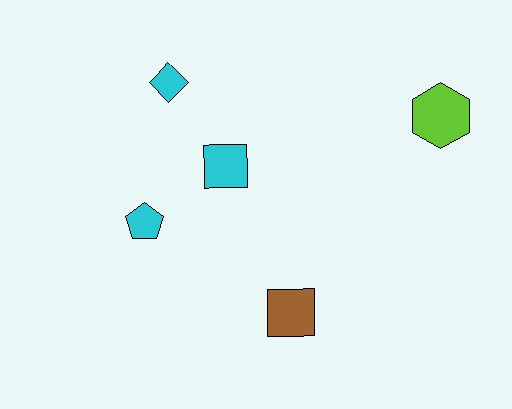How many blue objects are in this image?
There are no blue objects.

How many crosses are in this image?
There are no crosses.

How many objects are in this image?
There are 5 objects.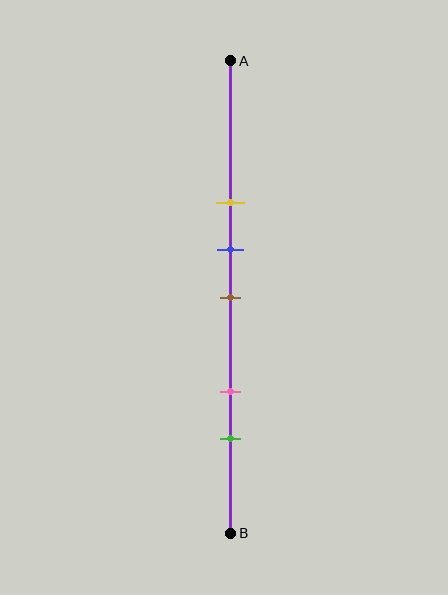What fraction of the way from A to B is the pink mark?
The pink mark is approximately 70% (0.7) of the way from A to B.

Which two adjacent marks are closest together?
The blue and brown marks are the closest adjacent pair.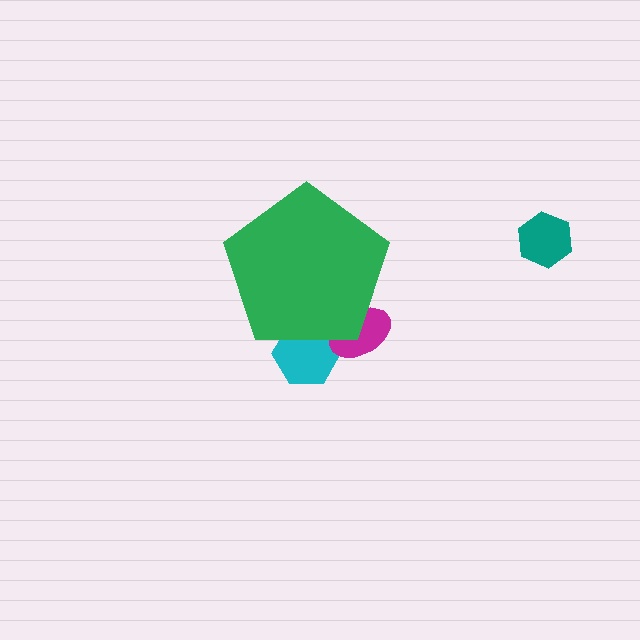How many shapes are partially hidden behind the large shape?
2 shapes are partially hidden.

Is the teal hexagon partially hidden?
No, the teal hexagon is fully visible.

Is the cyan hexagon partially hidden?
Yes, the cyan hexagon is partially hidden behind the green pentagon.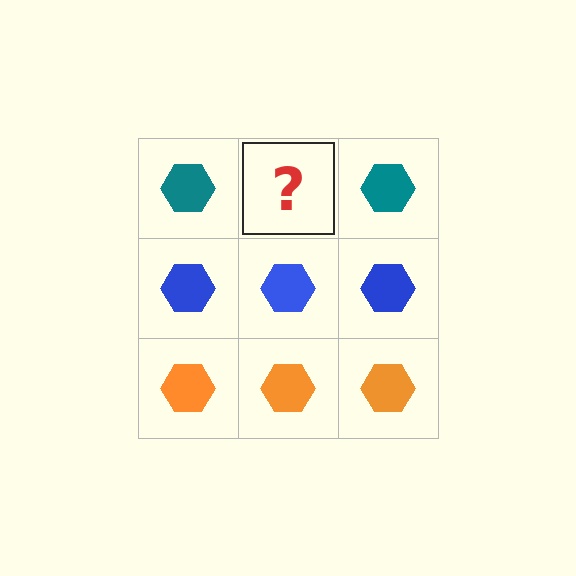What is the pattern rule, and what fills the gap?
The rule is that each row has a consistent color. The gap should be filled with a teal hexagon.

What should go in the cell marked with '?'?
The missing cell should contain a teal hexagon.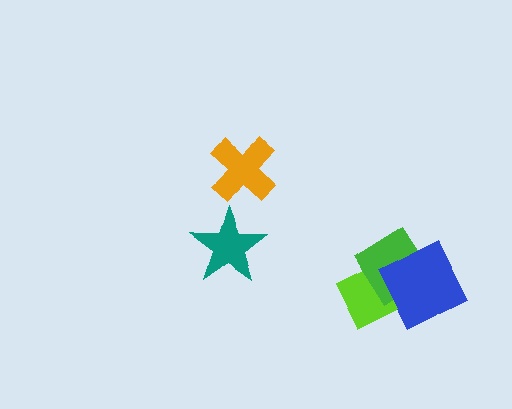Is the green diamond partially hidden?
Yes, it is partially covered by another shape.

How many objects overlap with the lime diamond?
2 objects overlap with the lime diamond.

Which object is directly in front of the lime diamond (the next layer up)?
The green diamond is directly in front of the lime diamond.